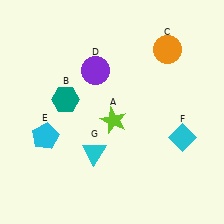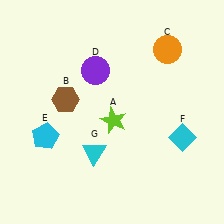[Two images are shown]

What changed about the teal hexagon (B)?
In Image 1, B is teal. In Image 2, it changed to brown.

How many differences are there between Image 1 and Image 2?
There is 1 difference between the two images.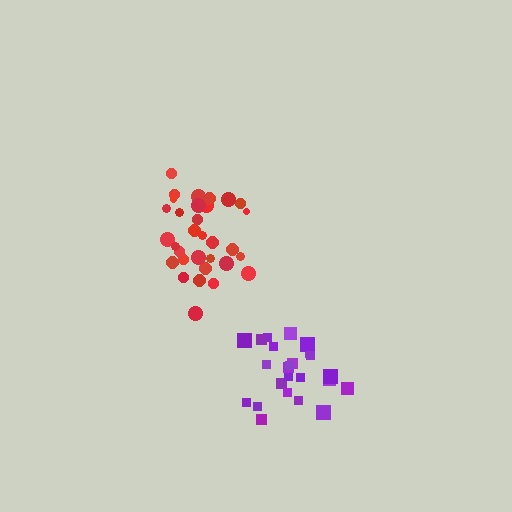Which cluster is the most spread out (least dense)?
Red.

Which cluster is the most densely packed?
Purple.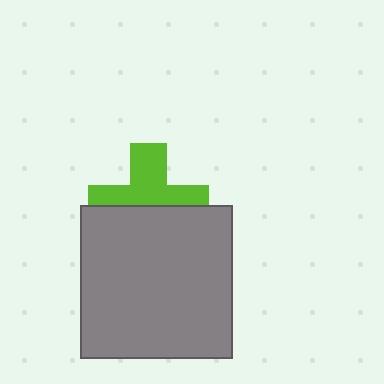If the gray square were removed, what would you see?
You would see the complete lime cross.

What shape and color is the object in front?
The object in front is a gray square.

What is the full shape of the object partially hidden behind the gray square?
The partially hidden object is a lime cross.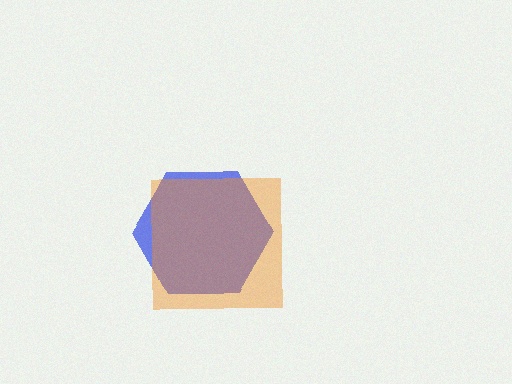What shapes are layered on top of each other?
The layered shapes are: a blue hexagon, an orange square.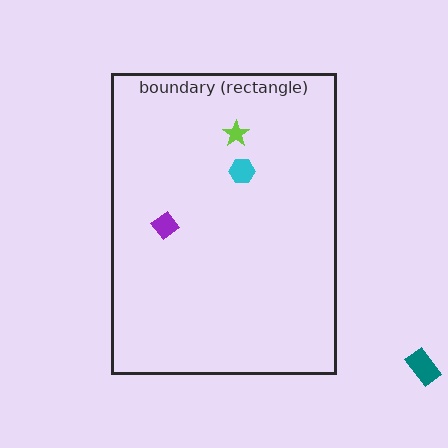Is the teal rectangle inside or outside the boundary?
Outside.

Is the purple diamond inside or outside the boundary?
Inside.